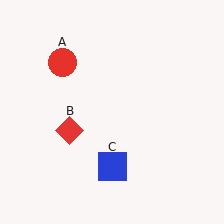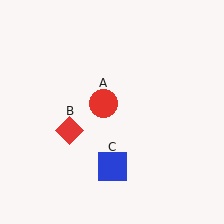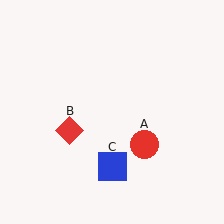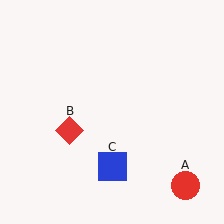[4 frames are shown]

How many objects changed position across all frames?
1 object changed position: red circle (object A).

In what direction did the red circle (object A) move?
The red circle (object A) moved down and to the right.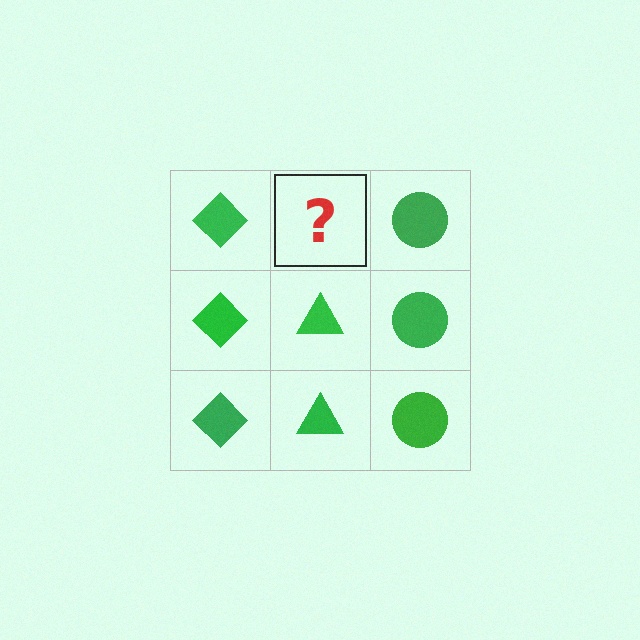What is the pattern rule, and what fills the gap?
The rule is that each column has a consistent shape. The gap should be filled with a green triangle.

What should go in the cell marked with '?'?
The missing cell should contain a green triangle.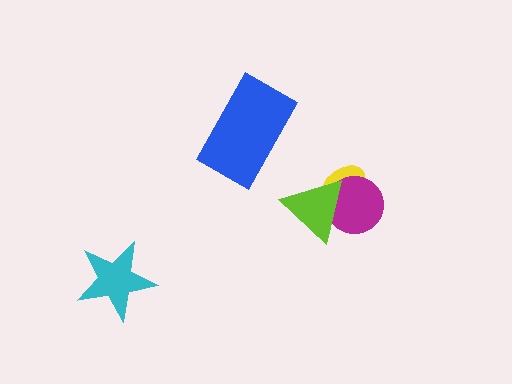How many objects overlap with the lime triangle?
2 objects overlap with the lime triangle.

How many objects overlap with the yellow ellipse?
2 objects overlap with the yellow ellipse.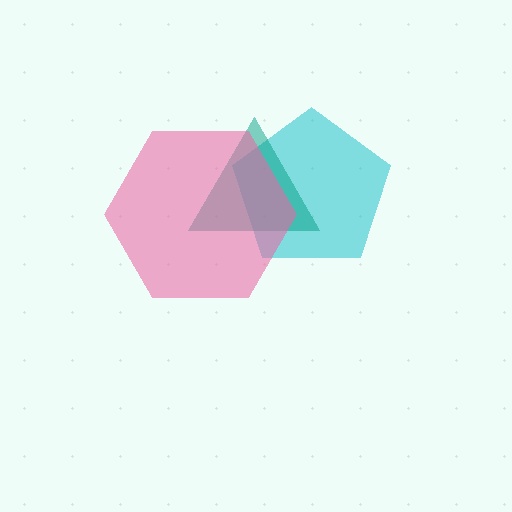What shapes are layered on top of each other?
The layered shapes are: a cyan pentagon, a teal triangle, a pink hexagon.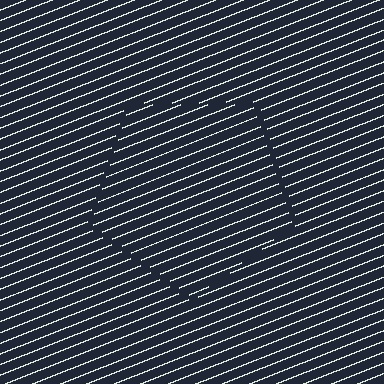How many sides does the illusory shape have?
5 sides — the line-ends trace a pentagon.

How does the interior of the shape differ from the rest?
The interior of the shape contains the same grating, shifted by half a period — the contour is defined by the phase discontinuity where line-ends from the inner and outer gratings abut.